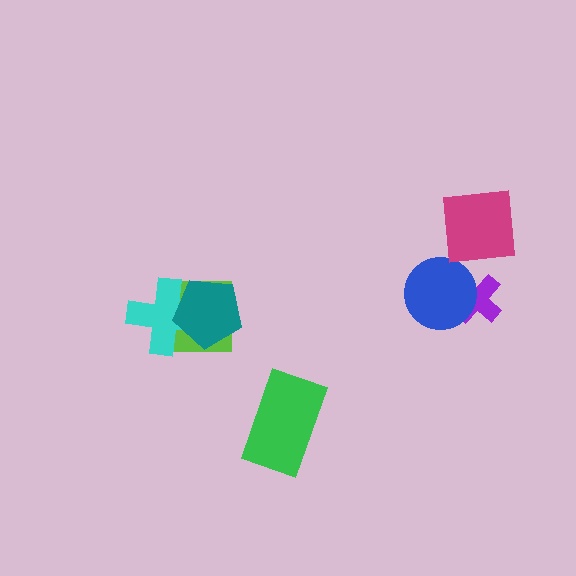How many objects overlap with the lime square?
2 objects overlap with the lime square.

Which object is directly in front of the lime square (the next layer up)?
The cyan cross is directly in front of the lime square.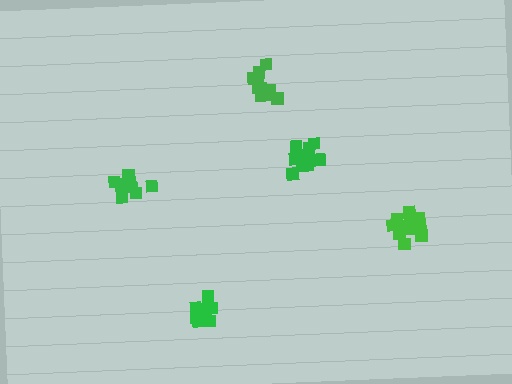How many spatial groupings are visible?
There are 5 spatial groupings.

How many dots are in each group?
Group 1: 12 dots, Group 2: 14 dots, Group 3: 12 dots, Group 4: 9 dots, Group 5: 10 dots (57 total).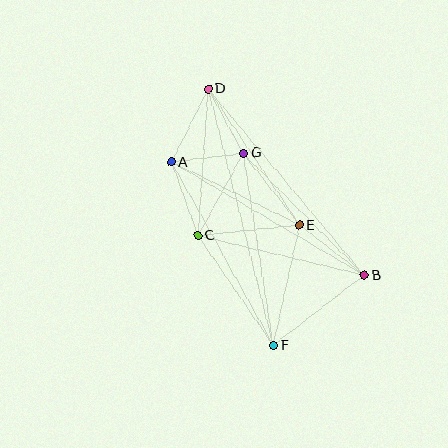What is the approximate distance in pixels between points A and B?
The distance between A and B is approximately 223 pixels.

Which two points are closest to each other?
Points A and G are closest to each other.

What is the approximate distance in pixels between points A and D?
The distance between A and D is approximately 82 pixels.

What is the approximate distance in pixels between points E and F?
The distance between E and F is approximately 123 pixels.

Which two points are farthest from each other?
Points D and F are farthest from each other.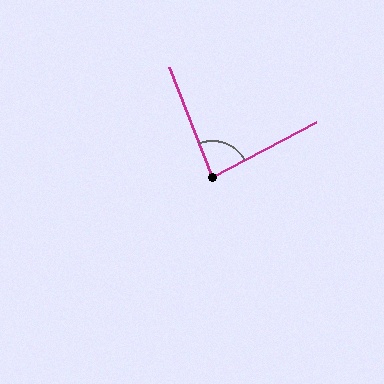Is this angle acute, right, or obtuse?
It is acute.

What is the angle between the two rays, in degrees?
Approximately 84 degrees.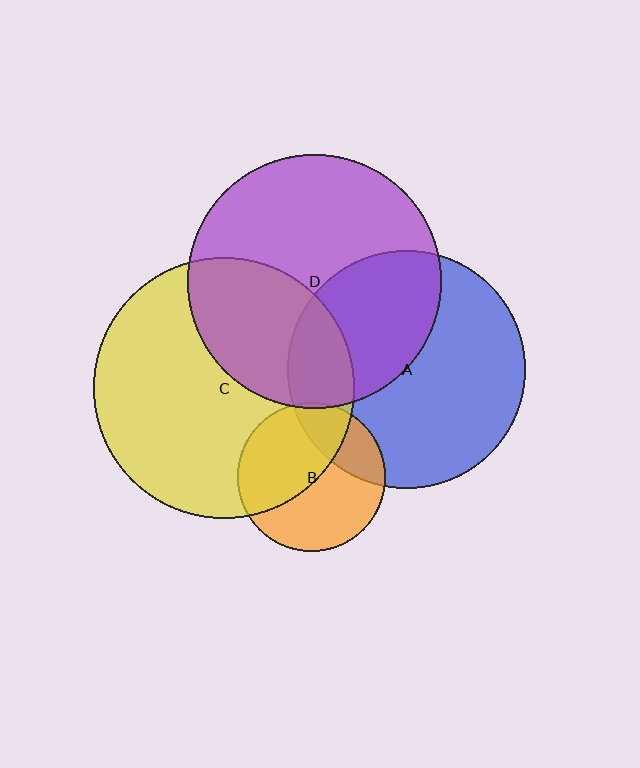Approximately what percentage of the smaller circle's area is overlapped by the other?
Approximately 35%.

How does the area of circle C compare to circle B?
Approximately 3.1 times.